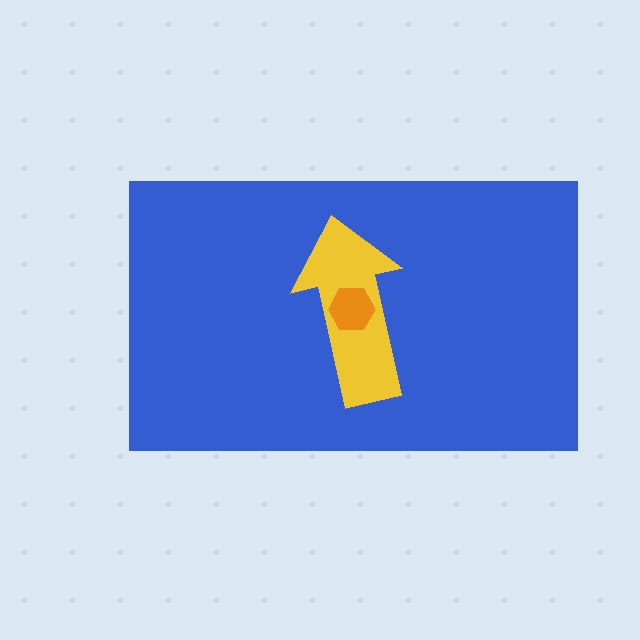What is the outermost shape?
The blue rectangle.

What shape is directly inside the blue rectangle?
The yellow arrow.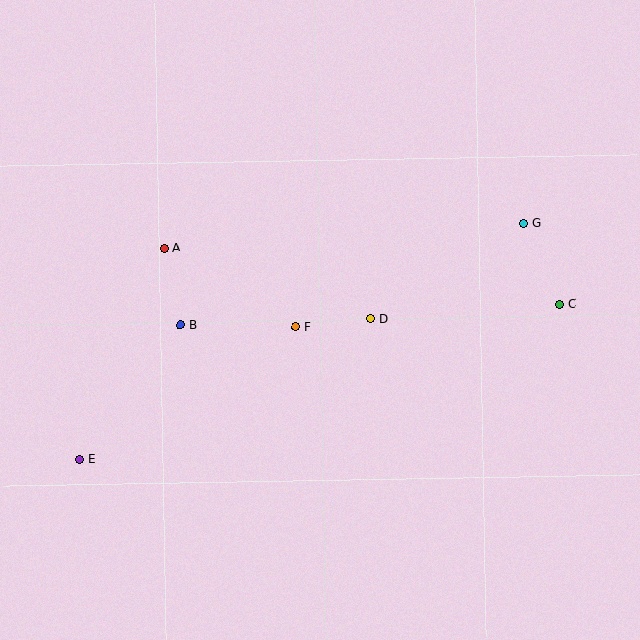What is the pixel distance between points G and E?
The distance between G and E is 503 pixels.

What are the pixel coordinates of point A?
Point A is at (164, 248).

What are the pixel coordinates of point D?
Point D is at (371, 319).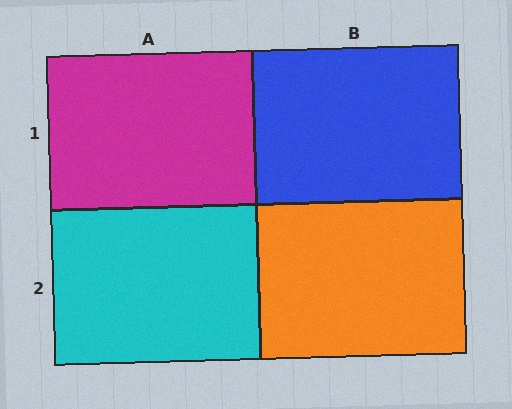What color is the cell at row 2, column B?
Orange.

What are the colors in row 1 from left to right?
Magenta, blue.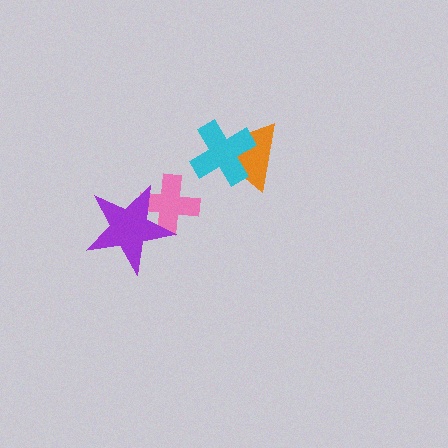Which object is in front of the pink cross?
The purple star is in front of the pink cross.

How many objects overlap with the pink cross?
1 object overlaps with the pink cross.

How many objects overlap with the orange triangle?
1 object overlaps with the orange triangle.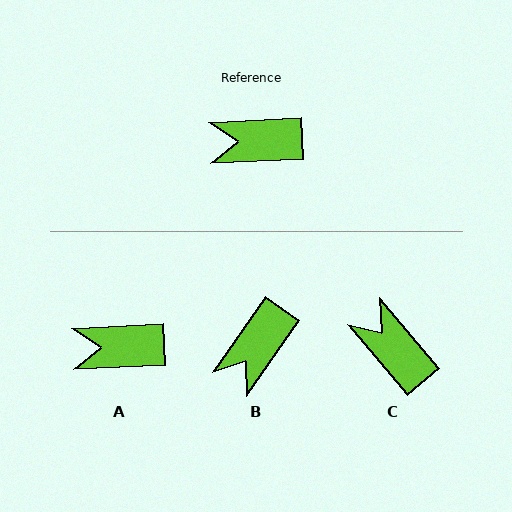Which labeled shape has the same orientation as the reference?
A.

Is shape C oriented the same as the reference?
No, it is off by about 53 degrees.